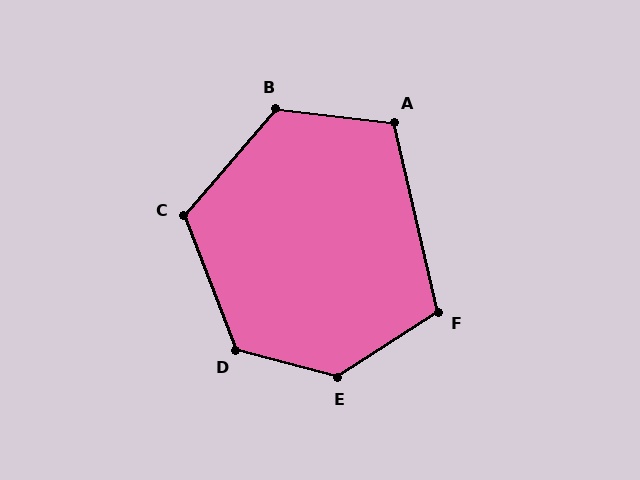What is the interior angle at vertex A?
Approximately 110 degrees (obtuse).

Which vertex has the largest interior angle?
E, at approximately 132 degrees.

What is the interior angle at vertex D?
Approximately 126 degrees (obtuse).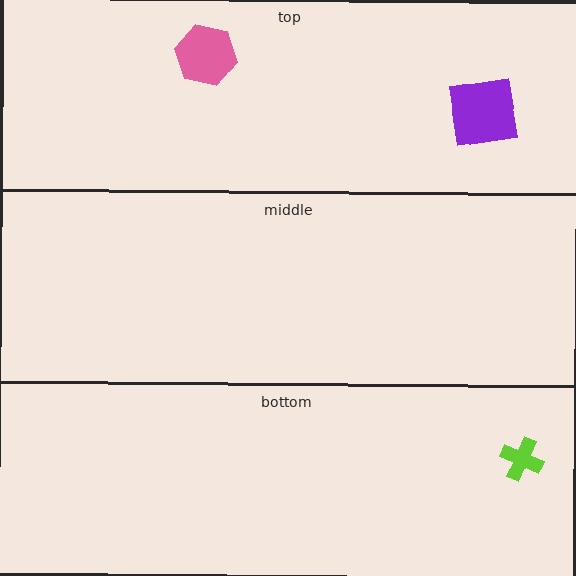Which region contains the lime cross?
The bottom region.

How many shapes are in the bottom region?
1.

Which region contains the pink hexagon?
The top region.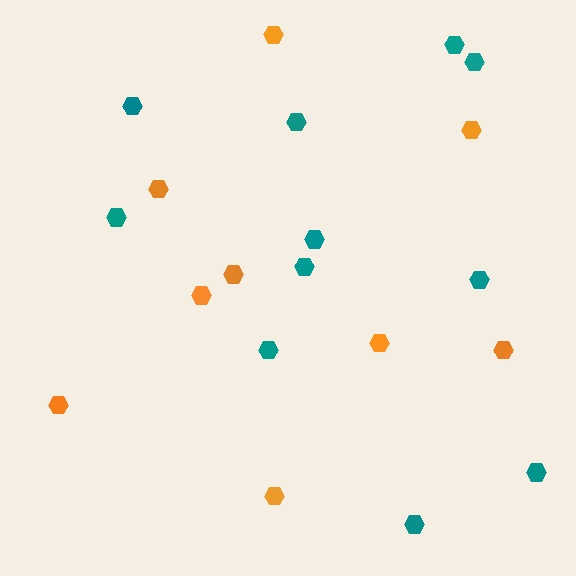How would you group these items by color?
There are 2 groups: one group of orange hexagons (9) and one group of teal hexagons (11).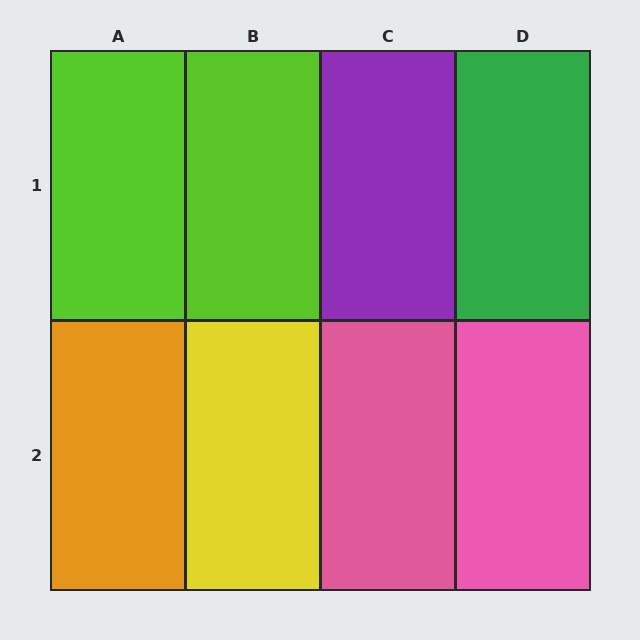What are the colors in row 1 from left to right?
Lime, lime, purple, green.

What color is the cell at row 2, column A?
Orange.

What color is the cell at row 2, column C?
Pink.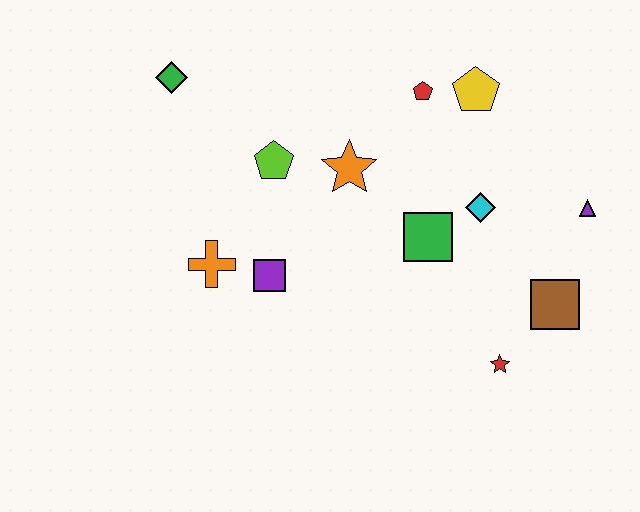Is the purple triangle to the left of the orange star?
No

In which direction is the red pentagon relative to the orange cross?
The red pentagon is to the right of the orange cross.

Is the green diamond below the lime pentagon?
No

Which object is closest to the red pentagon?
The yellow pentagon is closest to the red pentagon.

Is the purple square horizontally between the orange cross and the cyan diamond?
Yes